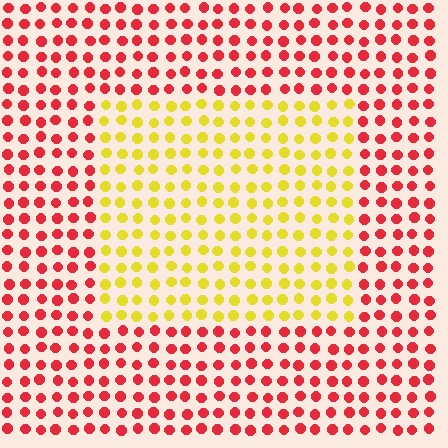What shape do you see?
I see a rectangle.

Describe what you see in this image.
The image is filled with small red elements in a uniform arrangement. A rectangle-shaped region is visible where the elements are tinted to a slightly different hue, forming a subtle color boundary.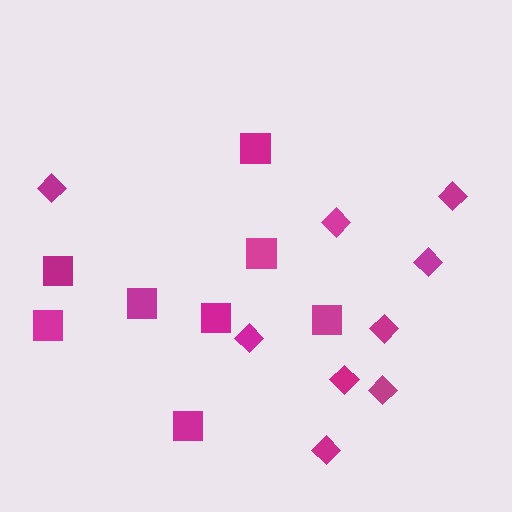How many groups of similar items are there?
There are 2 groups: one group of squares (8) and one group of diamonds (9).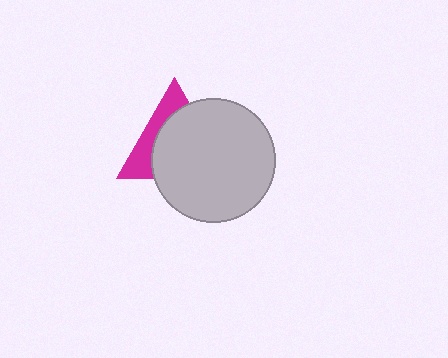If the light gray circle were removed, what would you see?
You would see the complete magenta triangle.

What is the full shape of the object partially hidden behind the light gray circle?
The partially hidden object is a magenta triangle.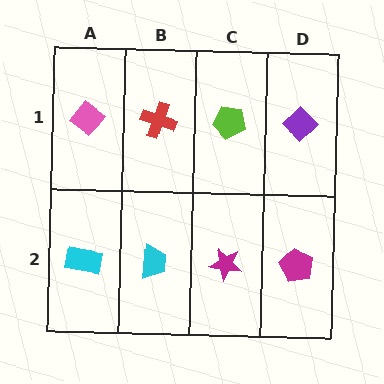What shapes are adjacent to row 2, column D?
A purple diamond (row 1, column D), a magenta star (row 2, column C).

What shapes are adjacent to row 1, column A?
A cyan rectangle (row 2, column A), a red cross (row 1, column B).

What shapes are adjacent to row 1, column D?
A magenta pentagon (row 2, column D), a lime pentagon (row 1, column C).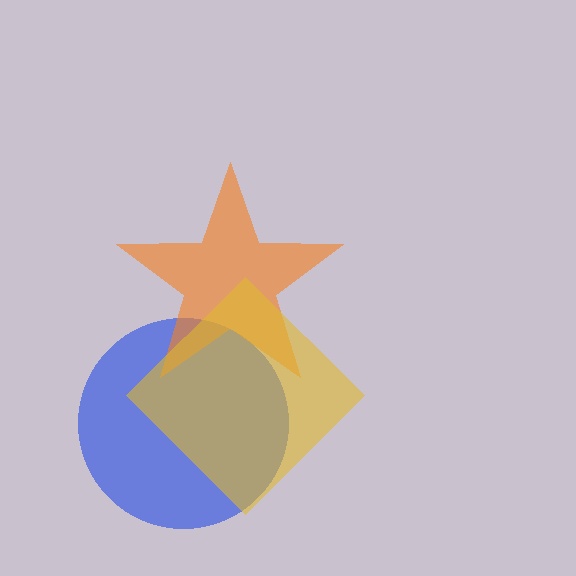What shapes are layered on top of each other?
The layered shapes are: a blue circle, an orange star, a yellow diamond.